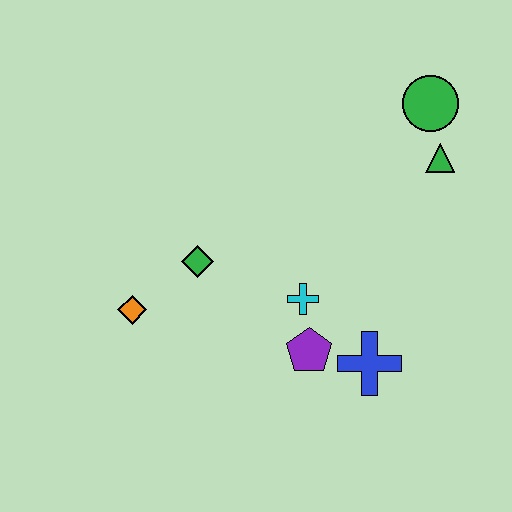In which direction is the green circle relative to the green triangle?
The green circle is above the green triangle.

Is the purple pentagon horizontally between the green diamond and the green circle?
Yes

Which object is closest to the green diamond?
The orange diamond is closest to the green diamond.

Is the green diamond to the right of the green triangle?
No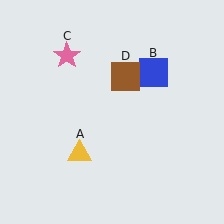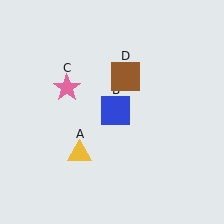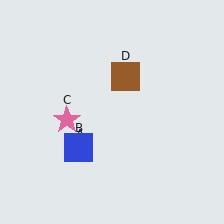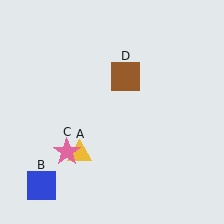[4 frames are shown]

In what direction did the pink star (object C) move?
The pink star (object C) moved down.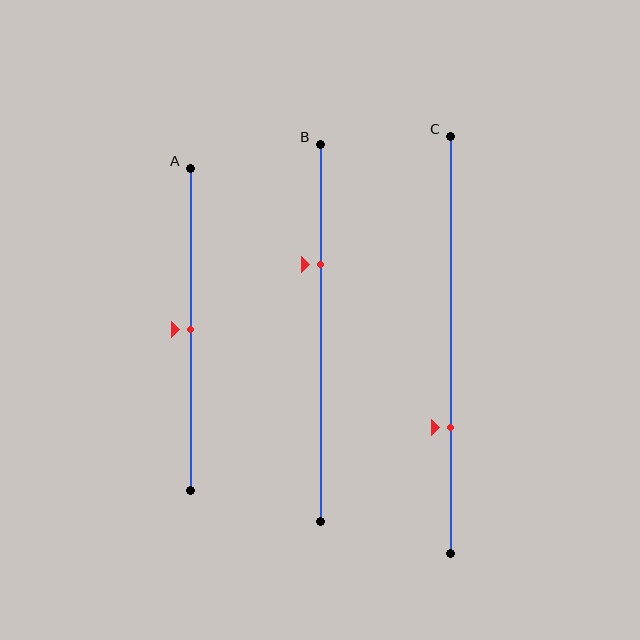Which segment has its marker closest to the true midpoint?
Segment A has its marker closest to the true midpoint.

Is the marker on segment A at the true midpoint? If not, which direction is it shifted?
Yes, the marker on segment A is at the true midpoint.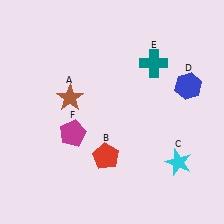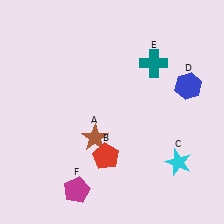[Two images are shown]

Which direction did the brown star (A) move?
The brown star (A) moved down.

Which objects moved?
The objects that moved are: the brown star (A), the magenta pentagon (F).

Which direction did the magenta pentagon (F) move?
The magenta pentagon (F) moved down.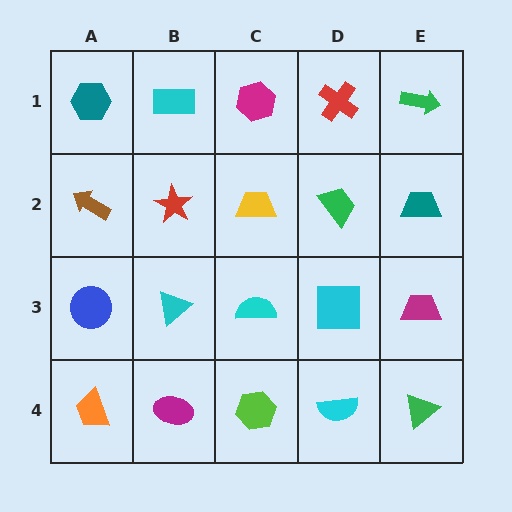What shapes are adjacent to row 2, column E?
A green arrow (row 1, column E), a magenta trapezoid (row 3, column E), a green trapezoid (row 2, column D).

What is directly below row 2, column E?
A magenta trapezoid.